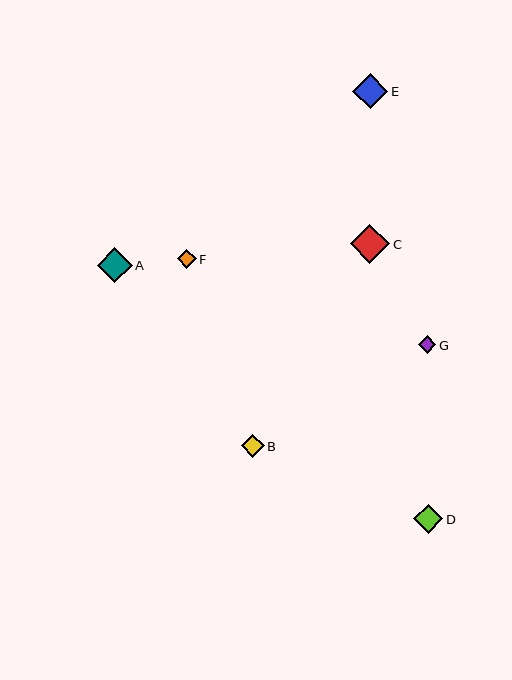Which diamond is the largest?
Diamond C is the largest with a size of approximately 39 pixels.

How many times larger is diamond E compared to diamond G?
Diamond E is approximately 2.0 times the size of diamond G.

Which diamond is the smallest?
Diamond G is the smallest with a size of approximately 18 pixels.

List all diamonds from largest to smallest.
From largest to smallest: C, A, E, D, B, F, G.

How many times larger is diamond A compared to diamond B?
Diamond A is approximately 1.5 times the size of diamond B.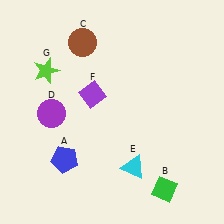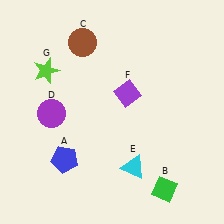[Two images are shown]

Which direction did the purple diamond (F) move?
The purple diamond (F) moved right.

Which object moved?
The purple diamond (F) moved right.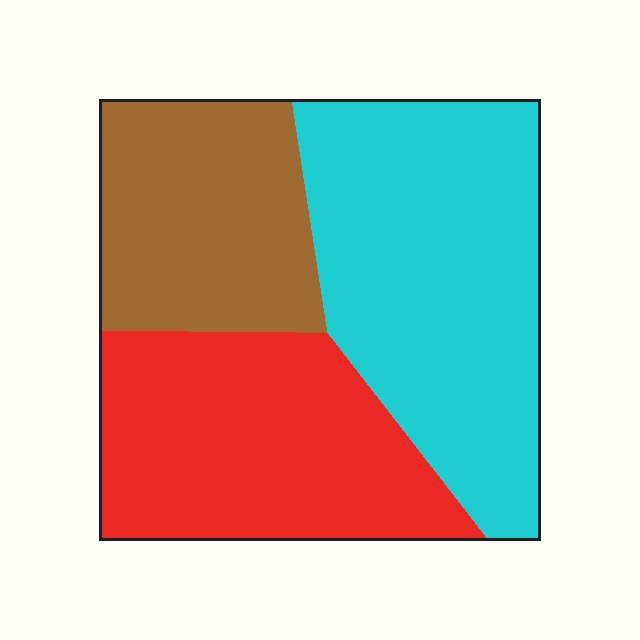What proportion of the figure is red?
Red covers around 35% of the figure.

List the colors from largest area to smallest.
From largest to smallest: cyan, red, brown.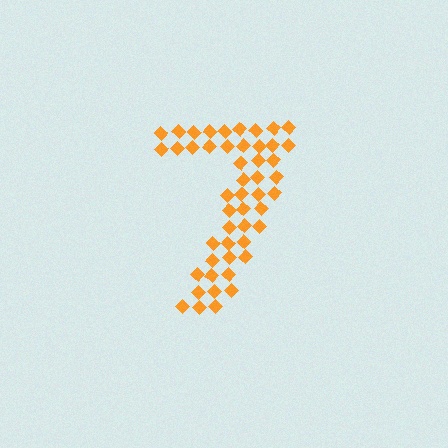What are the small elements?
The small elements are diamonds.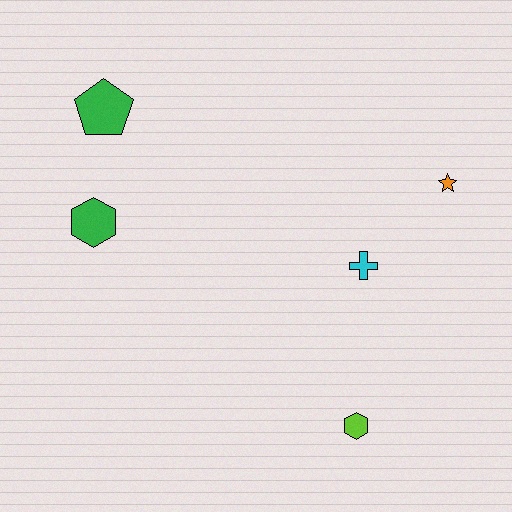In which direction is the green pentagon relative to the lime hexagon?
The green pentagon is above the lime hexagon.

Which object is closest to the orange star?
The cyan cross is closest to the orange star.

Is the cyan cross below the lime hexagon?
No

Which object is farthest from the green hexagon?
The orange star is farthest from the green hexagon.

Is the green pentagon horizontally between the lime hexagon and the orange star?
No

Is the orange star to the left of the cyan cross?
No